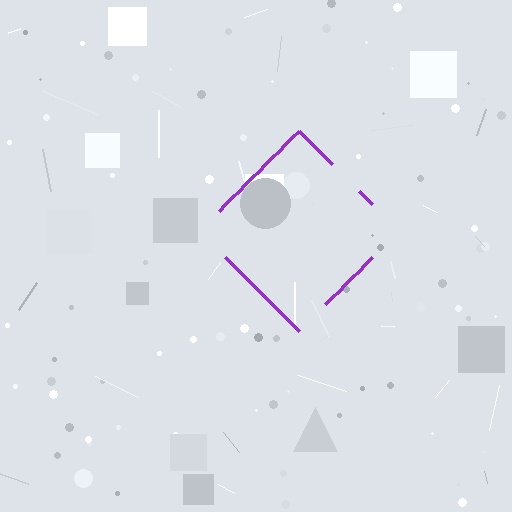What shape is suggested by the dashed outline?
The dashed outline suggests a diamond.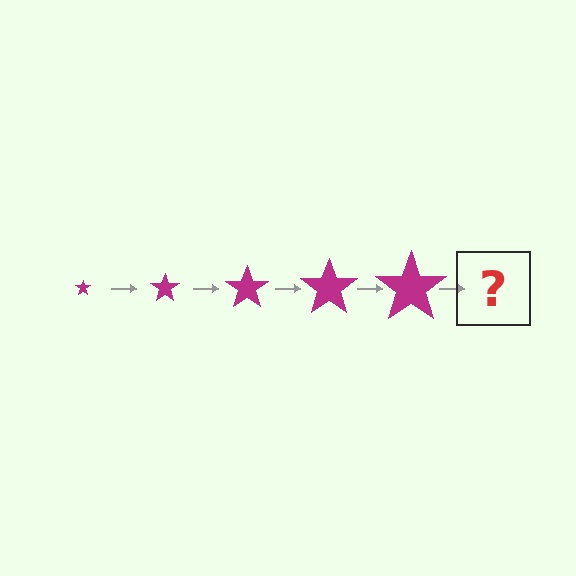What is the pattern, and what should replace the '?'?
The pattern is that the star gets progressively larger each step. The '?' should be a magenta star, larger than the previous one.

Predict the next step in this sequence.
The next step is a magenta star, larger than the previous one.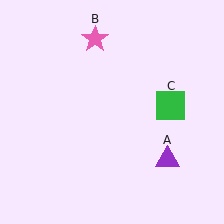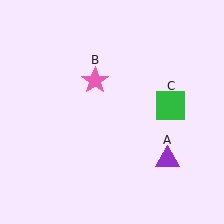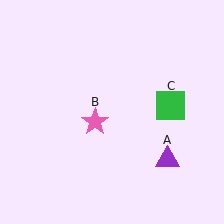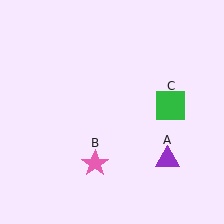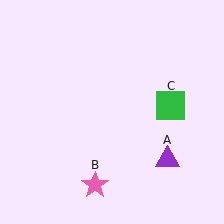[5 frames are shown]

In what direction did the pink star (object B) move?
The pink star (object B) moved down.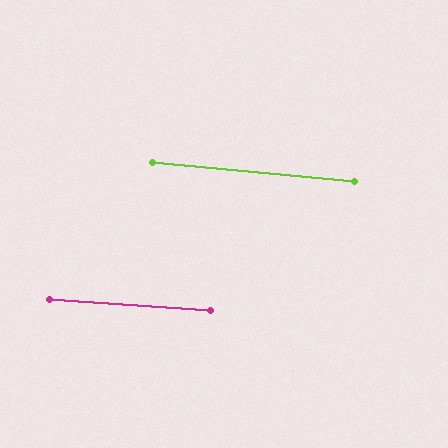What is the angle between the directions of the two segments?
Approximately 1 degree.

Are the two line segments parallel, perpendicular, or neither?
Parallel — their directions differ by only 1.4°.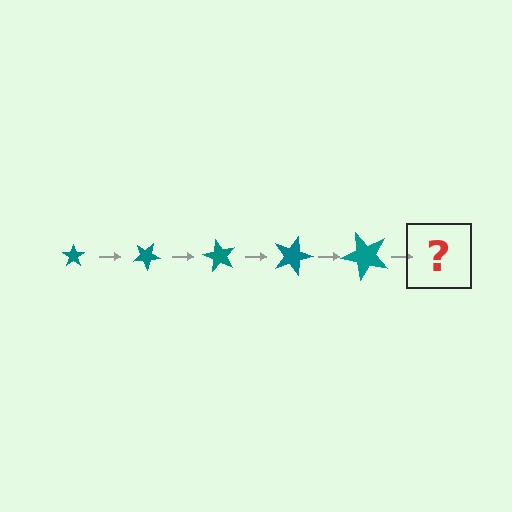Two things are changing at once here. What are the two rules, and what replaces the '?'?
The two rules are that the star grows larger each step and it rotates 30 degrees each step. The '?' should be a star, larger than the previous one and rotated 150 degrees from the start.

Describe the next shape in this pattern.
It should be a star, larger than the previous one and rotated 150 degrees from the start.